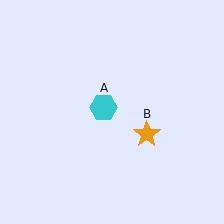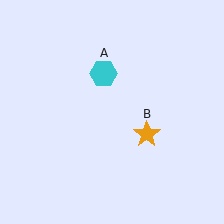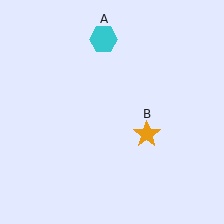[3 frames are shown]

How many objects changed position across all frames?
1 object changed position: cyan hexagon (object A).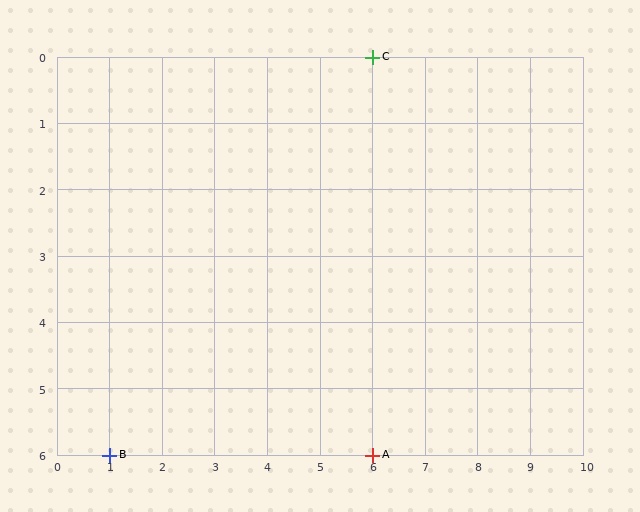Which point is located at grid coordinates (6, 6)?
Point A is at (6, 6).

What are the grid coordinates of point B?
Point B is at grid coordinates (1, 6).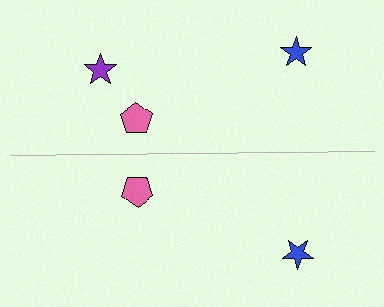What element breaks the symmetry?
A purple star is missing from the bottom side.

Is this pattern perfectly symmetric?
No, the pattern is not perfectly symmetric. A purple star is missing from the bottom side.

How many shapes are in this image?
There are 5 shapes in this image.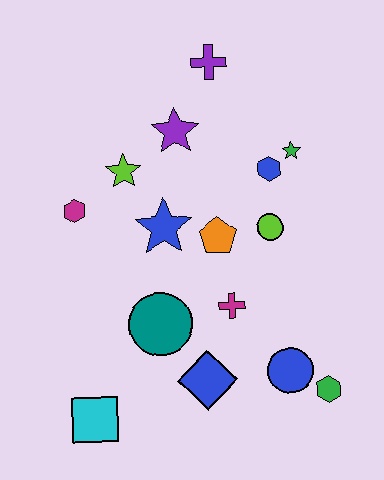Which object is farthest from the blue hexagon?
The cyan square is farthest from the blue hexagon.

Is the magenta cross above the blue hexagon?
No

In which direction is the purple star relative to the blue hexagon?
The purple star is to the left of the blue hexagon.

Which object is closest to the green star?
The blue hexagon is closest to the green star.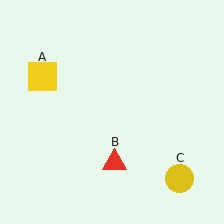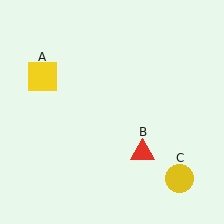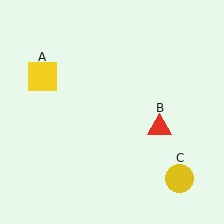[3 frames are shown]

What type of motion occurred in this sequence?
The red triangle (object B) rotated counterclockwise around the center of the scene.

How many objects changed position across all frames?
1 object changed position: red triangle (object B).